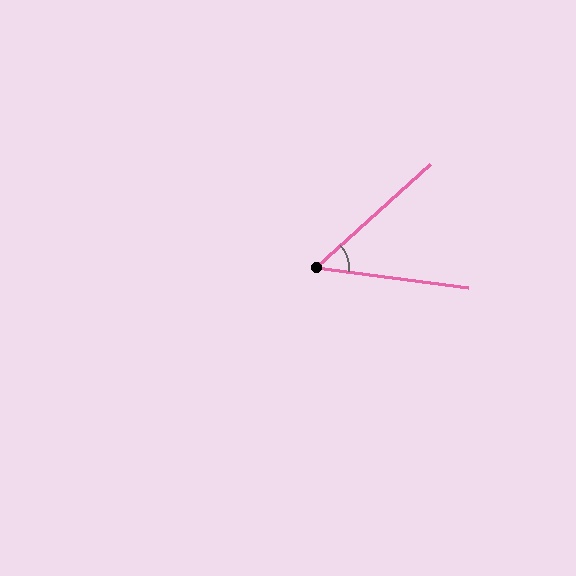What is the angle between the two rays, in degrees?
Approximately 49 degrees.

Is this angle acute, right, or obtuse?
It is acute.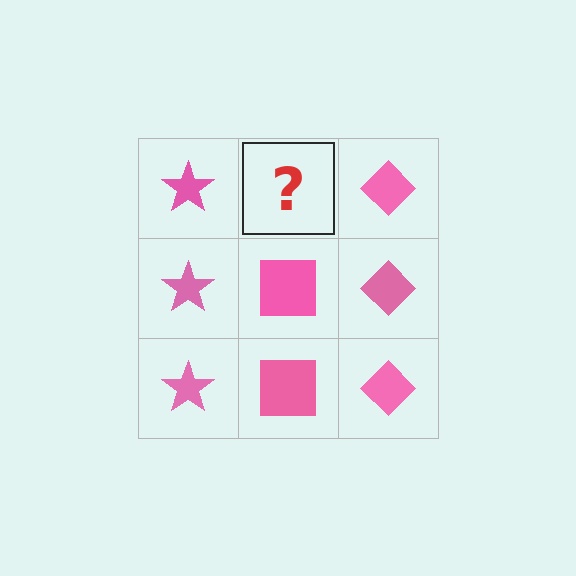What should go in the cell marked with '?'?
The missing cell should contain a pink square.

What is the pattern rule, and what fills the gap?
The rule is that each column has a consistent shape. The gap should be filled with a pink square.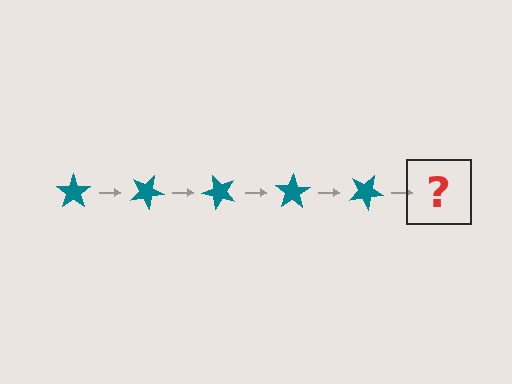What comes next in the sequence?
The next element should be a teal star rotated 125 degrees.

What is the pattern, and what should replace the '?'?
The pattern is that the star rotates 25 degrees each step. The '?' should be a teal star rotated 125 degrees.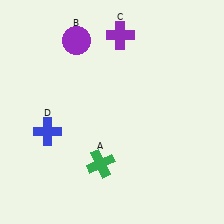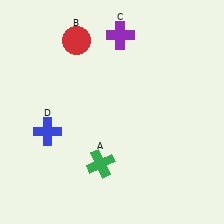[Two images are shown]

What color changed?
The circle (B) changed from purple in Image 1 to red in Image 2.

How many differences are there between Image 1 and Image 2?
There is 1 difference between the two images.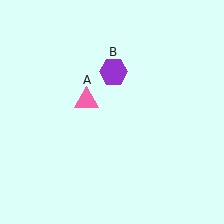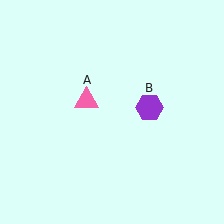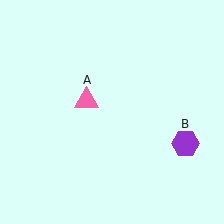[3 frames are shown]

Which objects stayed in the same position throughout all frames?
Pink triangle (object A) remained stationary.